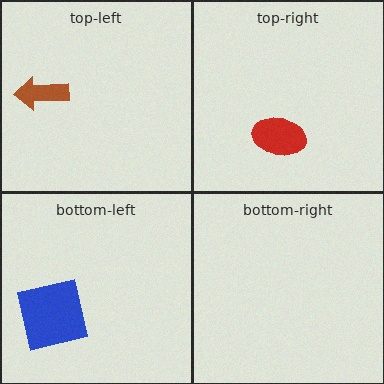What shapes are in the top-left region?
The brown arrow.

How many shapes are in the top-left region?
1.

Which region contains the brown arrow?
The top-left region.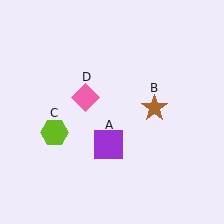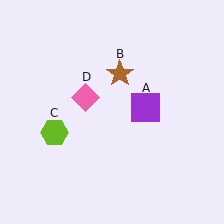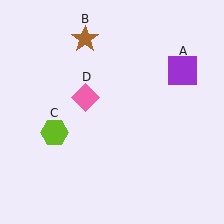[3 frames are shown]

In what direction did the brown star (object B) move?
The brown star (object B) moved up and to the left.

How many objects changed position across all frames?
2 objects changed position: purple square (object A), brown star (object B).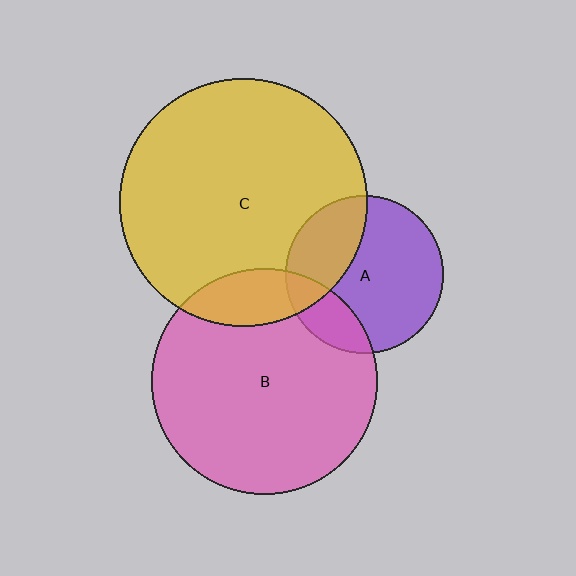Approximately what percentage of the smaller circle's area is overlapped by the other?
Approximately 15%.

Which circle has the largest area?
Circle C (yellow).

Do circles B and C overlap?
Yes.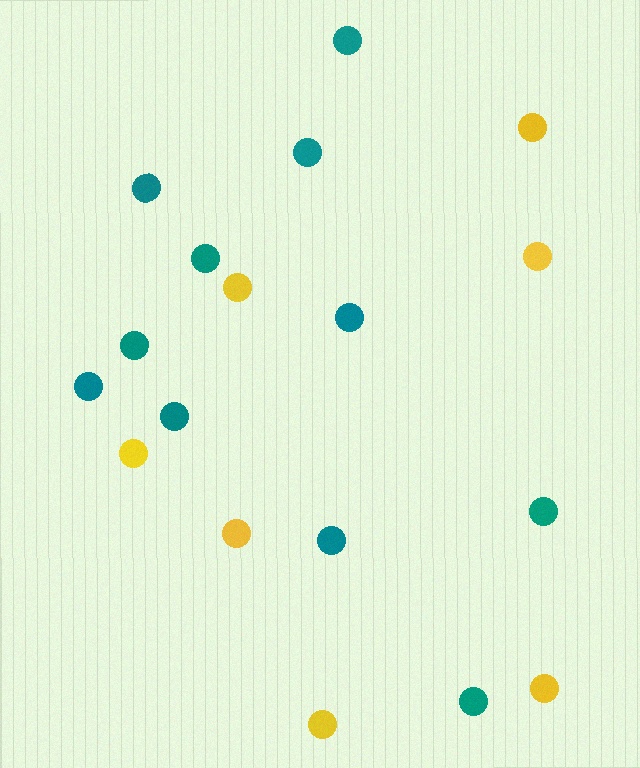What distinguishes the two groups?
There are 2 groups: one group of yellow circles (7) and one group of teal circles (11).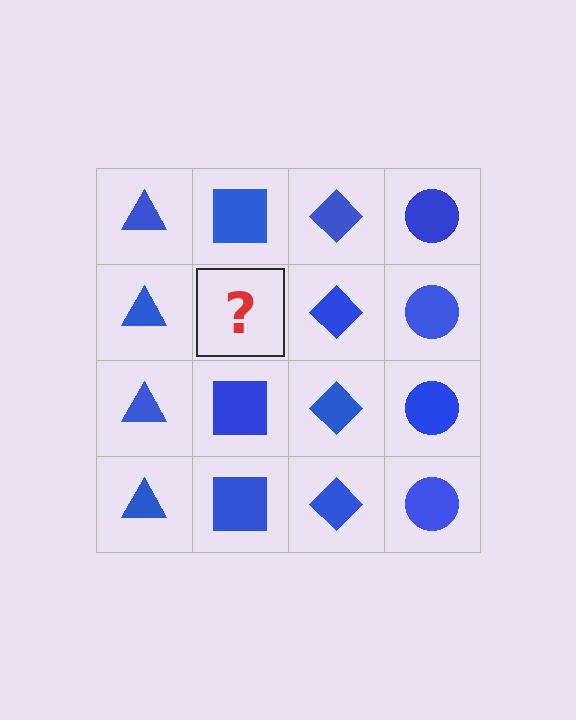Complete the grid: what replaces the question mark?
The question mark should be replaced with a blue square.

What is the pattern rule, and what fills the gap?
The rule is that each column has a consistent shape. The gap should be filled with a blue square.